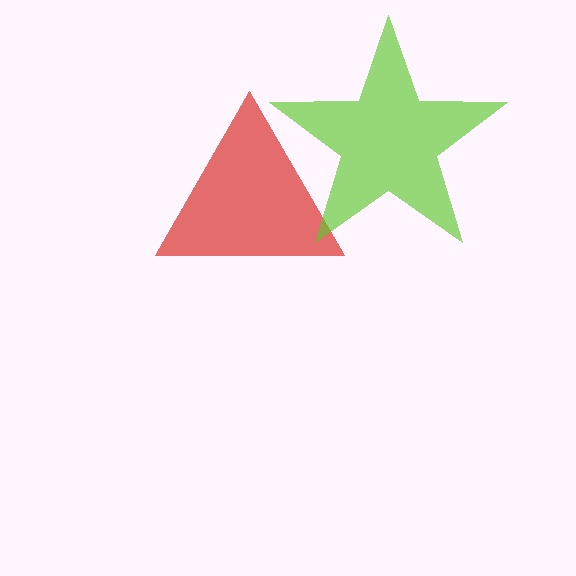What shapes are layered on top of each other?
The layered shapes are: a red triangle, a lime star.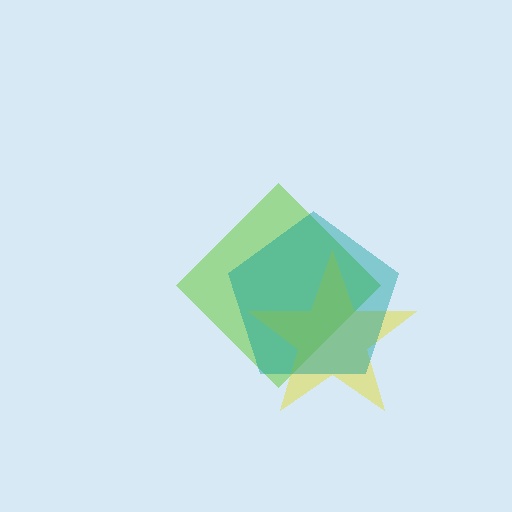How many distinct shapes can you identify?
There are 3 distinct shapes: a lime diamond, a yellow star, a teal pentagon.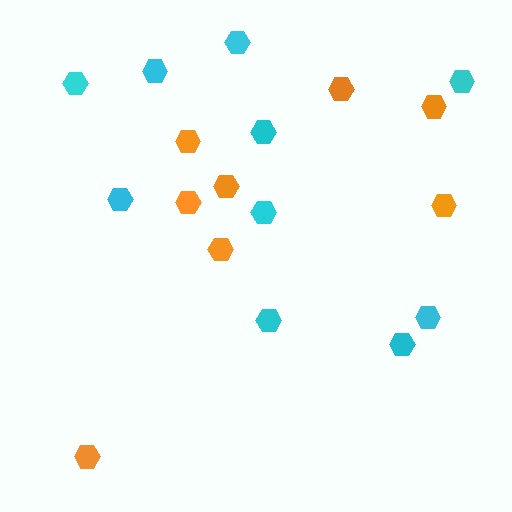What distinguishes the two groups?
There are 2 groups: one group of cyan hexagons (10) and one group of orange hexagons (8).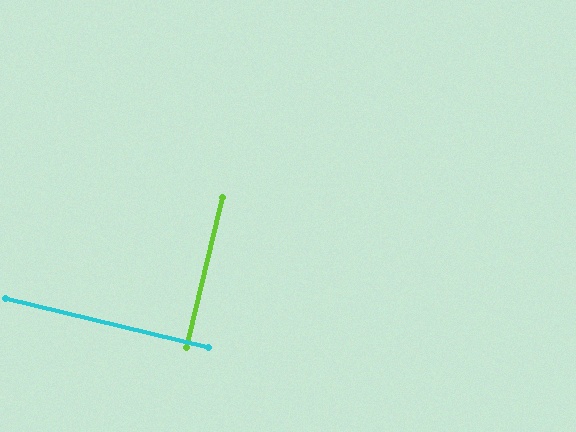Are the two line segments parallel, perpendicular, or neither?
Perpendicular — they meet at approximately 90°.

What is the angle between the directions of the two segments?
Approximately 90 degrees.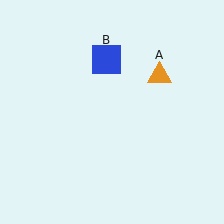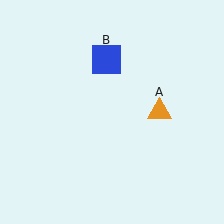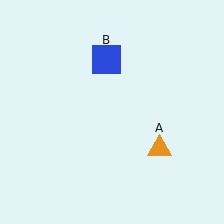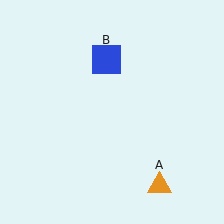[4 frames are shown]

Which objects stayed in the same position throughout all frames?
Blue square (object B) remained stationary.